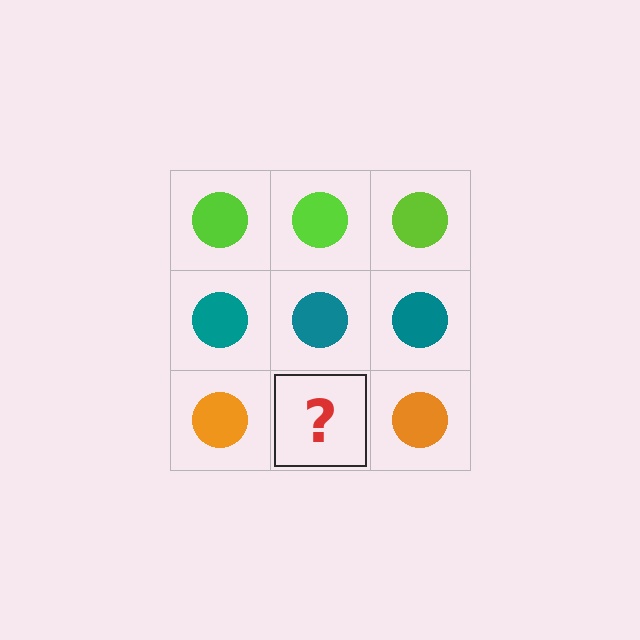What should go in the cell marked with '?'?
The missing cell should contain an orange circle.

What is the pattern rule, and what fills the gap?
The rule is that each row has a consistent color. The gap should be filled with an orange circle.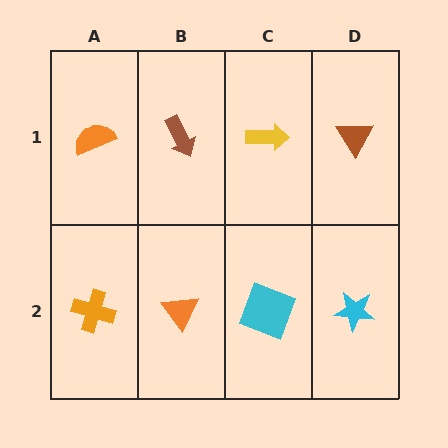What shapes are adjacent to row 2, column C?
A yellow arrow (row 1, column C), an orange triangle (row 2, column B), a cyan star (row 2, column D).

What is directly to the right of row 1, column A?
A brown arrow.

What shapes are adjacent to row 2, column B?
A brown arrow (row 1, column B), an orange cross (row 2, column A), a cyan square (row 2, column C).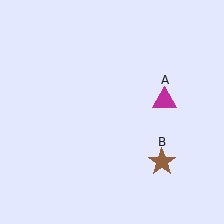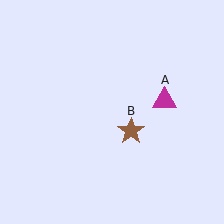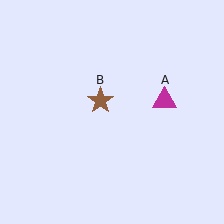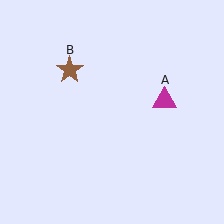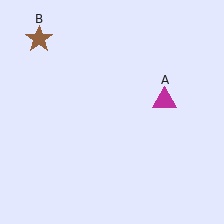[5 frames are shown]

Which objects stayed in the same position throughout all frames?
Magenta triangle (object A) remained stationary.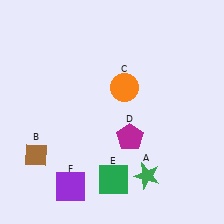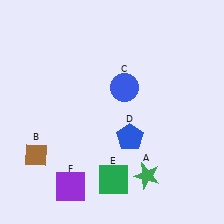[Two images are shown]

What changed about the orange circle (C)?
In Image 1, C is orange. In Image 2, it changed to blue.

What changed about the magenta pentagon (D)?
In Image 1, D is magenta. In Image 2, it changed to blue.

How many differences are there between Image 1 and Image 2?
There are 2 differences between the two images.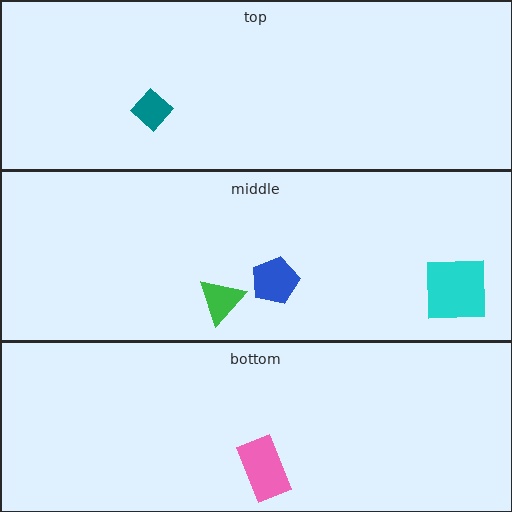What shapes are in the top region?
The teal diamond.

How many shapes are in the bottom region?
1.